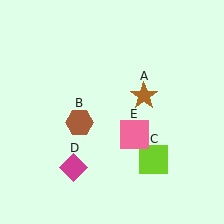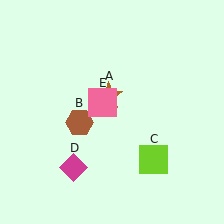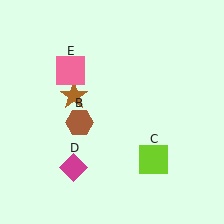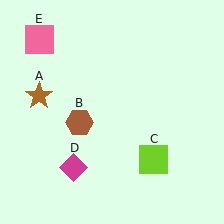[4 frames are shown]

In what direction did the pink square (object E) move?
The pink square (object E) moved up and to the left.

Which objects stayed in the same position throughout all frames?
Brown hexagon (object B) and lime square (object C) and magenta diamond (object D) remained stationary.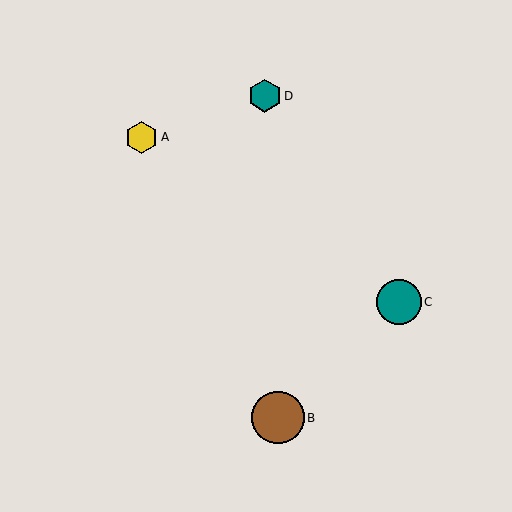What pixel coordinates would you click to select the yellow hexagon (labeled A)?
Click at (142, 137) to select the yellow hexagon A.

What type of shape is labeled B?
Shape B is a brown circle.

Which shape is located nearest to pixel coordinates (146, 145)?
The yellow hexagon (labeled A) at (142, 137) is nearest to that location.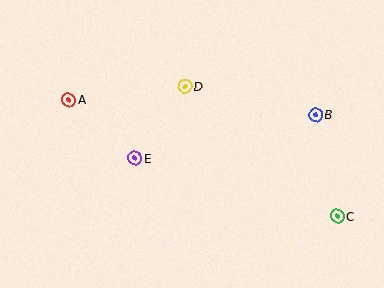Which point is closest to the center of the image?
Point D at (185, 86) is closest to the center.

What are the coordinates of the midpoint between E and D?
The midpoint between E and D is at (160, 122).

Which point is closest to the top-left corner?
Point A is closest to the top-left corner.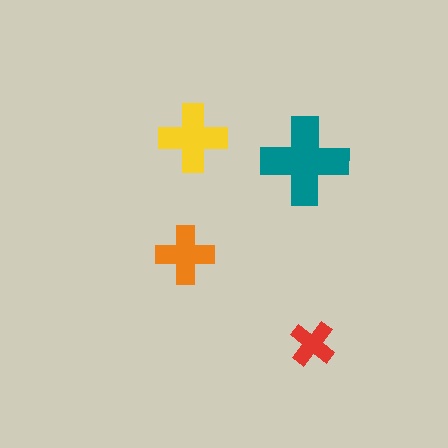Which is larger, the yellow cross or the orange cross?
The yellow one.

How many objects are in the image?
There are 4 objects in the image.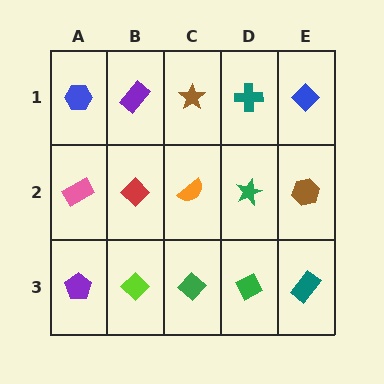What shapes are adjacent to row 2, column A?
A blue hexagon (row 1, column A), a purple pentagon (row 3, column A), a red diamond (row 2, column B).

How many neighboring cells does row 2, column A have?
3.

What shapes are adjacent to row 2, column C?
A brown star (row 1, column C), a green diamond (row 3, column C), a red diamond (row 2, column B), a green star (row 2, column D).